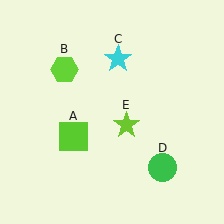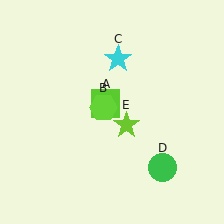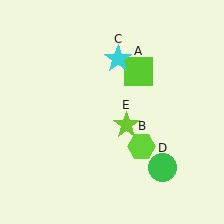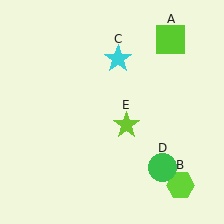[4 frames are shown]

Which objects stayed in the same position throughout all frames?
Cyan star (object C) and green circle (object D) and lime star (object E) remained stationary.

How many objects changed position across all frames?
2 objects changed position: lime square (object A), lime hexagon (object B).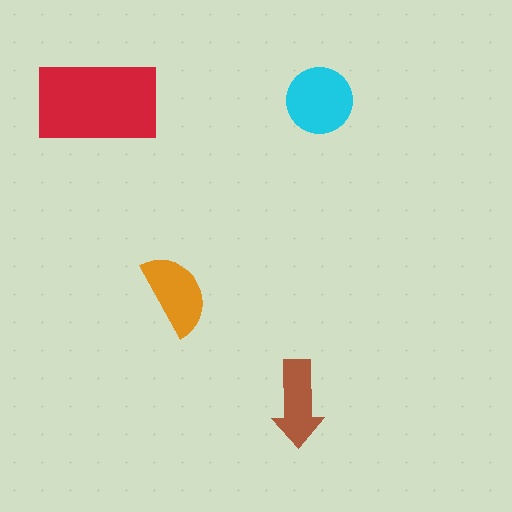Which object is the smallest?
The brown arrow.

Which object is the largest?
The red rectangle.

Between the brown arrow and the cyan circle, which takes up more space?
The cyan circle.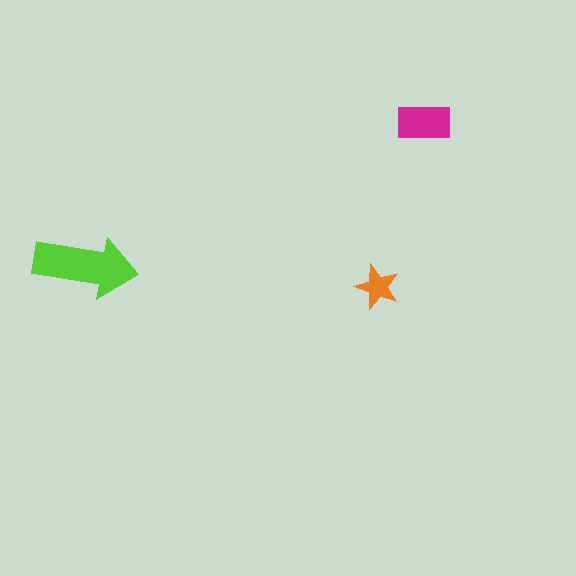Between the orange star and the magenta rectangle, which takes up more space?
The magenta rectangle.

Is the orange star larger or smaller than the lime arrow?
Smaller.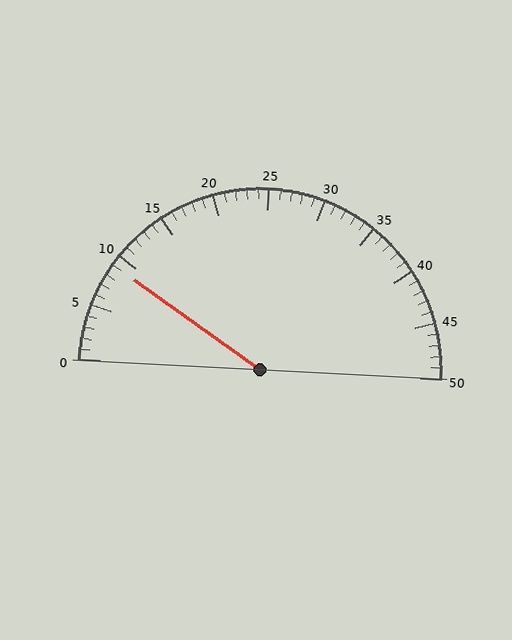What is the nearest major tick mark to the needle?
The nearest major tick mark is 10.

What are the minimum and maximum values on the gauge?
The gauge ranges from 0 to 50.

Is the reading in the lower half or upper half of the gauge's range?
The reading is in the lower half of the range (0 to 50).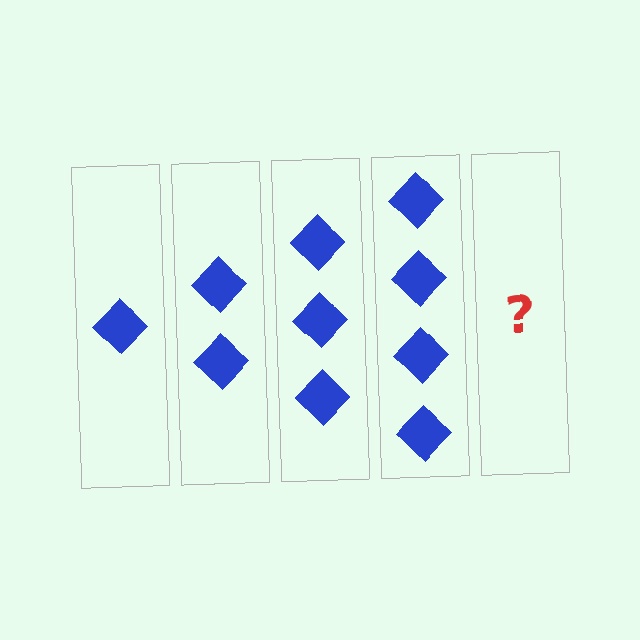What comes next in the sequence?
The next element should be 5 diamonds.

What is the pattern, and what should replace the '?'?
The pattern is that each step adds one more diamond. The '?' should be 5 diamonds.